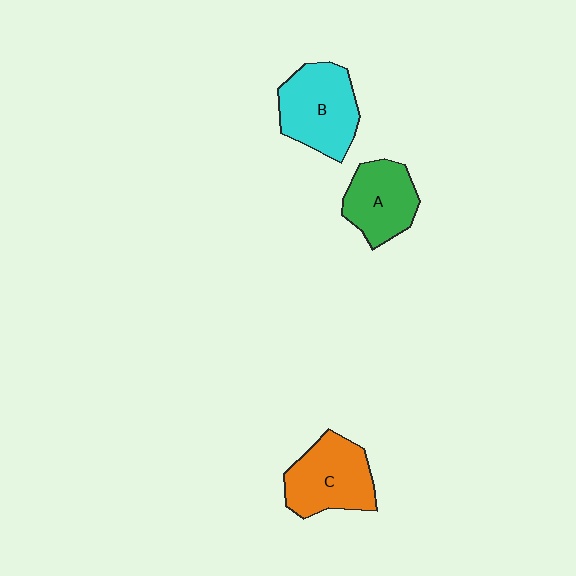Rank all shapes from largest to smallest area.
From largest to smallest: B (cyan), C (orange), A (green).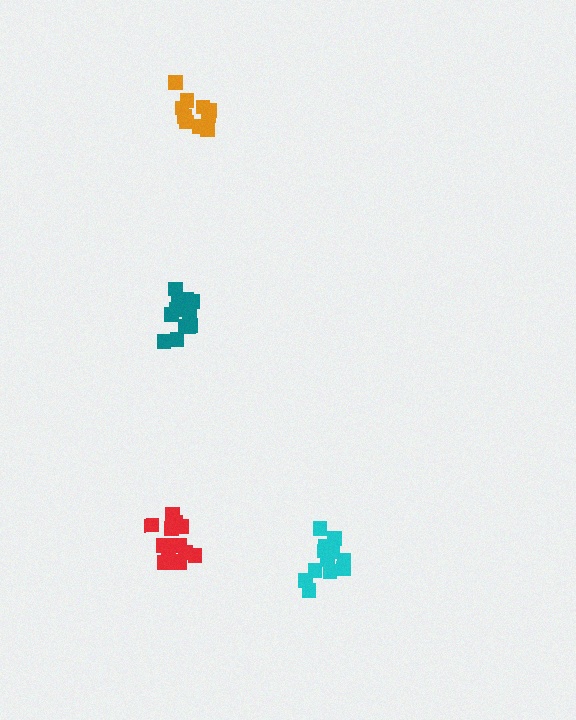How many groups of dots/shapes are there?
There are 4 groups.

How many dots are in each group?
Group 1: 14 dots, Group 2: 13 dots, Group 3: 13 dots, Group 4: 12 dots (52 total).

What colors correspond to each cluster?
The clusters are colored: red, teal, cyan, orange.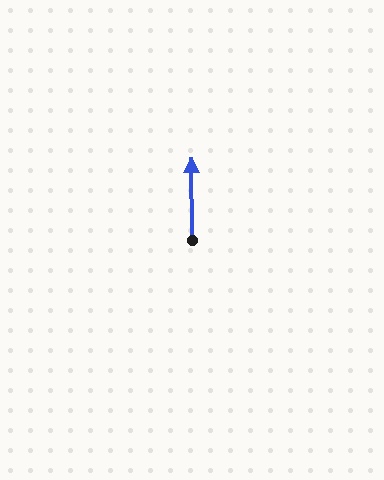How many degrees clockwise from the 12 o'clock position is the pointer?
Approximately 360 degrees.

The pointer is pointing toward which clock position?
Roughly 12 o'clock.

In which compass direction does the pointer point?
North.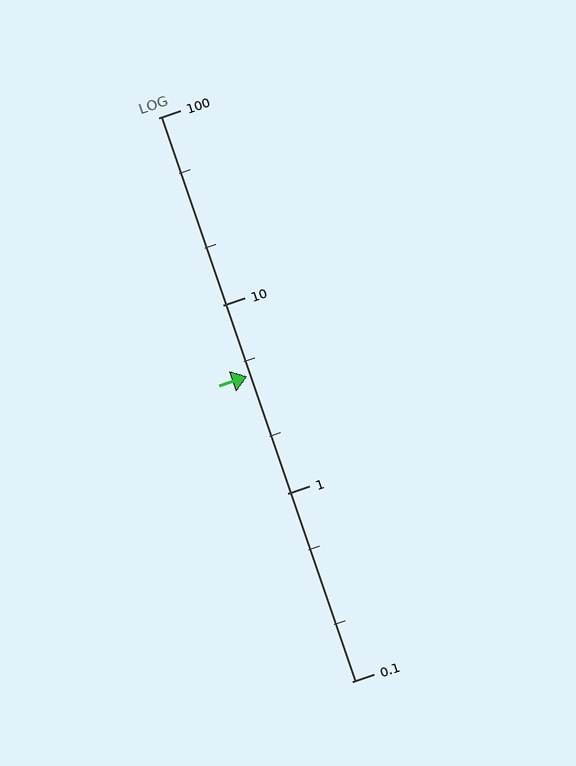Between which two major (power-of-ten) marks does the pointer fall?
The pointer is between 1 and 10.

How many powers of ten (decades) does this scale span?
The scale spans 3 decades, from 0.1 to 100.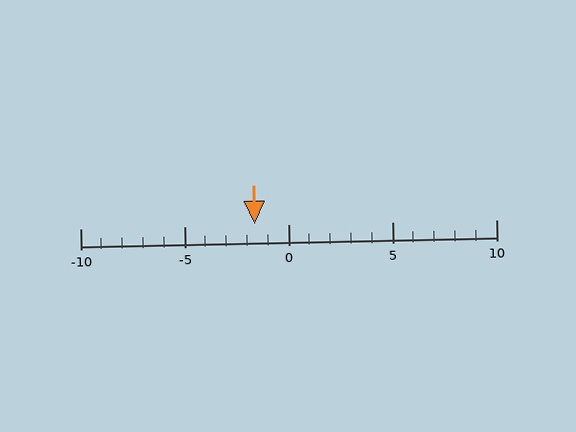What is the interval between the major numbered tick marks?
The major tick marks are spaced 5 units apart.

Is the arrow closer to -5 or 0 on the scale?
The arrow is closer to 0.